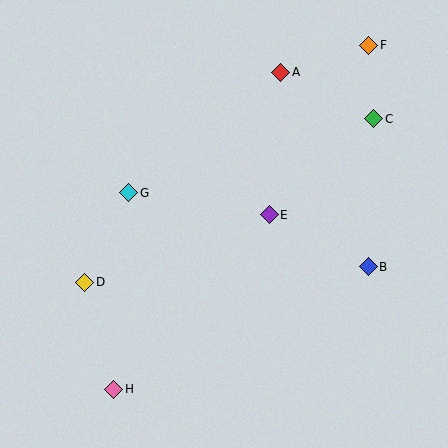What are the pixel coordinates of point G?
Point G is at (129, 193).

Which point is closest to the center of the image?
Point E at (269, 215) is closest to the center.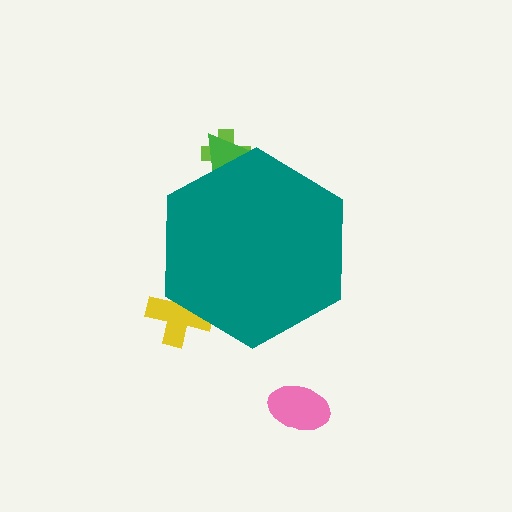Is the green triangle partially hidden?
Yes, the green triangle is partially hidden behind the teal hexagon.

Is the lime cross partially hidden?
Yes, the lime cross is partially hidden behind the teal hexagon.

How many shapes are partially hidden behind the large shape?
3 shapes are partially hidden.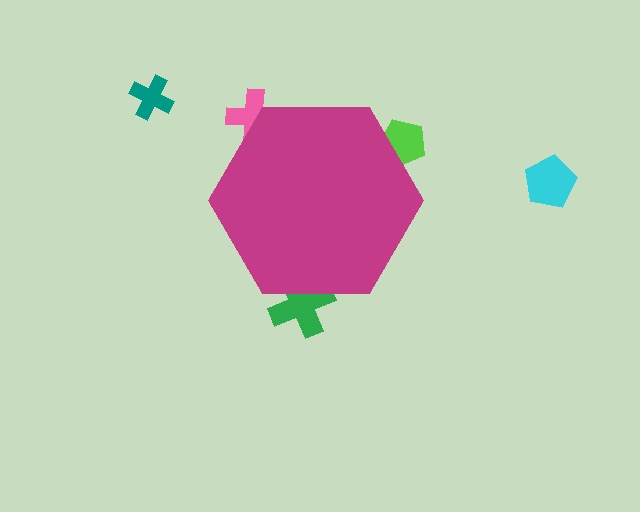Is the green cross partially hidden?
Yes, the green cross is partially hidden behind the magenta hexagon.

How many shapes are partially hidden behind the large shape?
3 shapes are partially hidden.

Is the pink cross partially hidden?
Yes, the pink cross is partially hidden behind the magenta hexagon.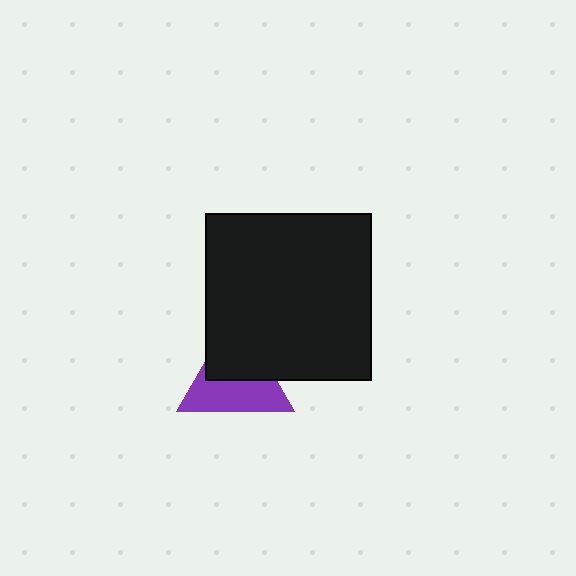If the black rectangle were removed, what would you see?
You would see the complete purple triangle.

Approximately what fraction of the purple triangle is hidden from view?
Roughly 48% of the purple triangle is hidden behind the black rectangle.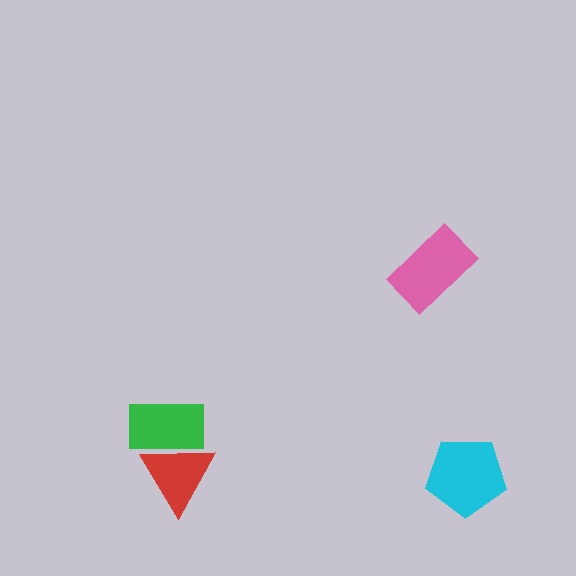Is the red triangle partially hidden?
No, no other shape covers it.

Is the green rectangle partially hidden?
Yes, it is partially covered by another shape.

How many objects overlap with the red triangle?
1 object overlaps with the red triangle.